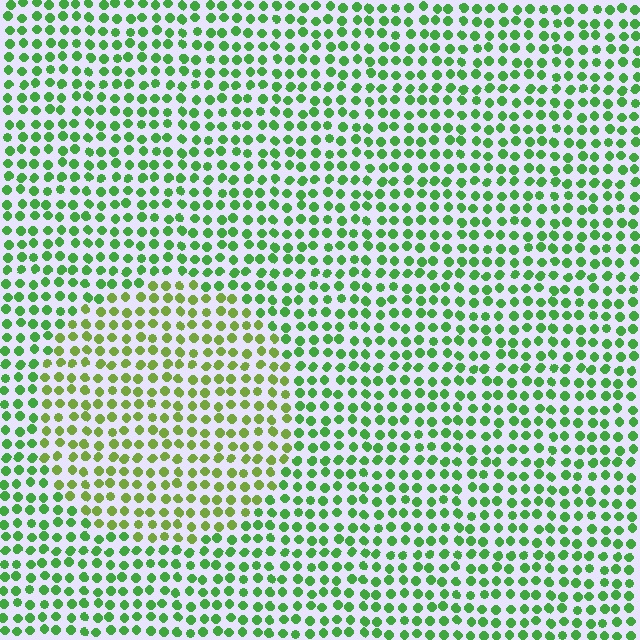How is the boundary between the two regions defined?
The boundary is defined purely by a slight shift in hue (about 30 degrees). Spacing, size, and orientation are identical on both sides.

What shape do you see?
I see a circle.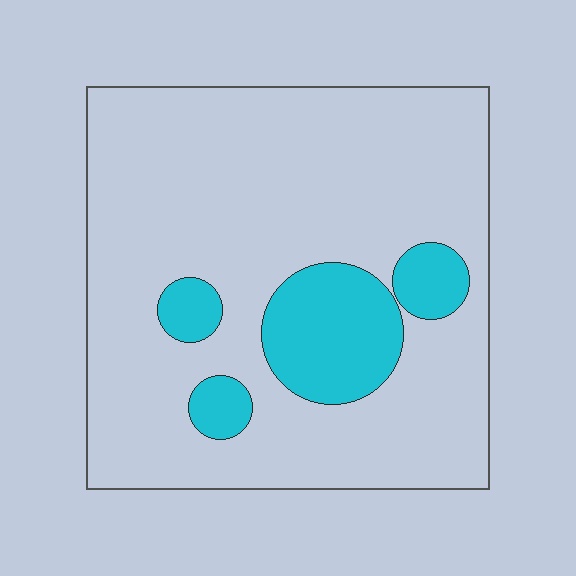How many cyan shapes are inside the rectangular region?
4.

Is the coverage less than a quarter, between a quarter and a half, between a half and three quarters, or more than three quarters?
Less than a quarter.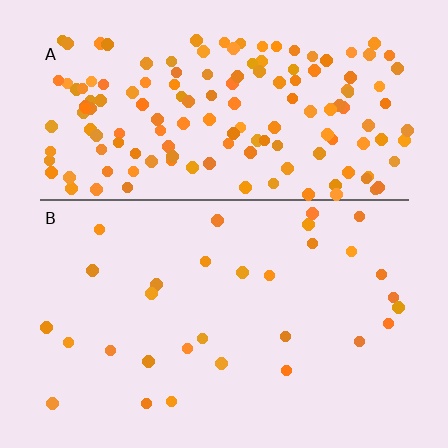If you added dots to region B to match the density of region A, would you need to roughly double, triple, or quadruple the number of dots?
Approximately quadruple.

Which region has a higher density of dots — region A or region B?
A (the top).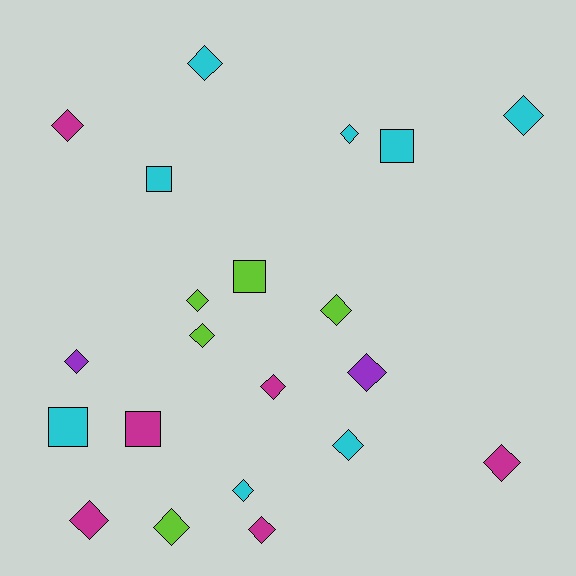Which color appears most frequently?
Cyan, with 8 objects.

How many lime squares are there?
There is 1 lime square.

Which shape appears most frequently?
Diamond, with 16 objects.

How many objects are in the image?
There are 21 objects.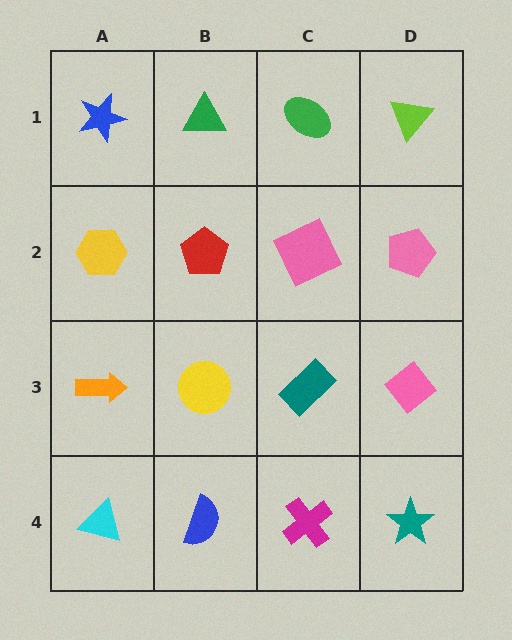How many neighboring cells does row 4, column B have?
3.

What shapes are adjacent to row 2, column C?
A green ellipse (row 1, column C), a teal rectangle (row 3, column C), a red pentagon (row 2, column B), a pink pentagon (row 2, column D).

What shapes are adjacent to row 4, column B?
A yellow circle (row 3, column B), a cyan triangle (row 4, column A), a magenta cross (row 4, column C).